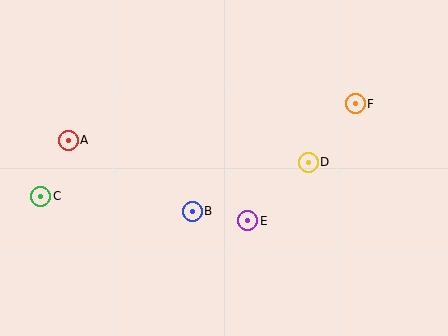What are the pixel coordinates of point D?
Point D is at (308, 162).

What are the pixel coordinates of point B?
Point B is at (192, 211).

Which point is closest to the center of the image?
Point B at (192, 211) is closest to the center.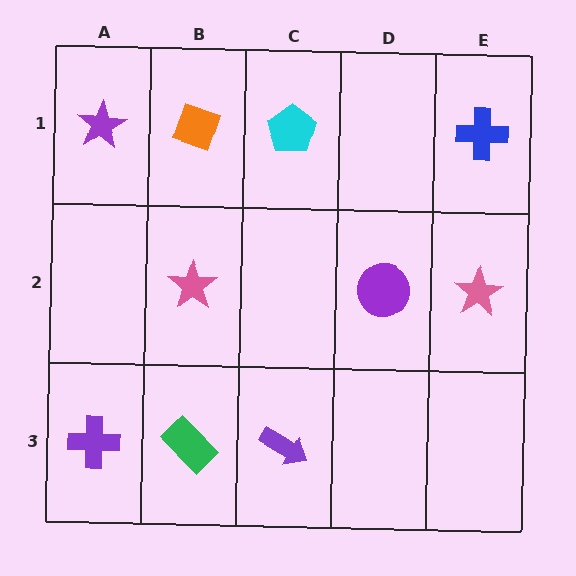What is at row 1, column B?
An orange diamond.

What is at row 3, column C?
A purple arrow.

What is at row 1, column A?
A purple star.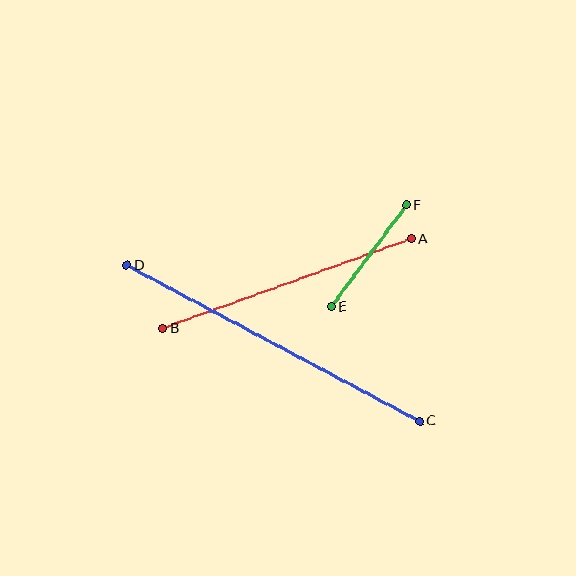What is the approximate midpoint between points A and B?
The midpoint is at approximately (287, 284) pixels.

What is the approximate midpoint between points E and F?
The midpoint is at approximately (369, 256) pixels.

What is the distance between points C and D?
The distance is approximately 332 pixels.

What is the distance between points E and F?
The distance is approximately 126 pixels.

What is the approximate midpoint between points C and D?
The midpoint is at approximately (273, 343) pixels.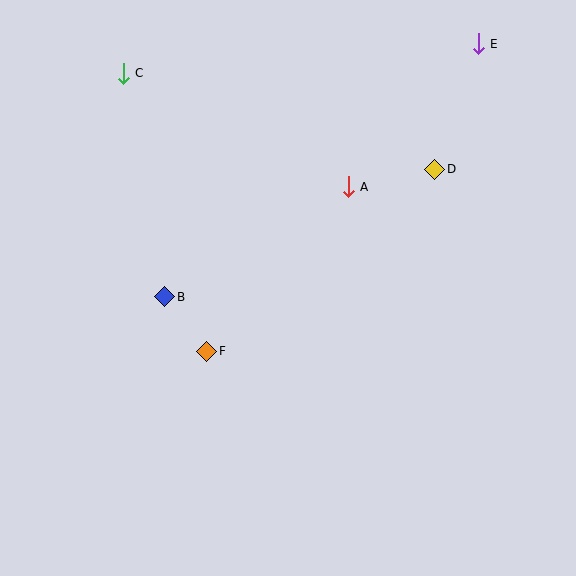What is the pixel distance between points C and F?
The distance between C and F is 290 pixels.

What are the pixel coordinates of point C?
Point C is at (123, 73).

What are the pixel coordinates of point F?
Point F is at (207, 351).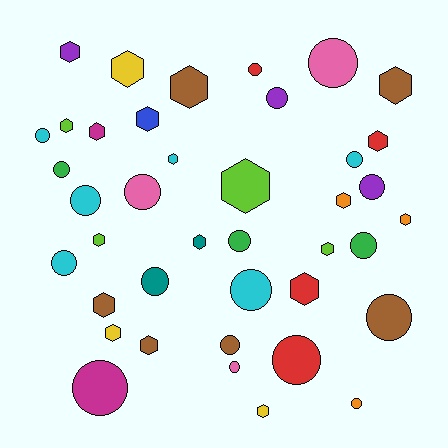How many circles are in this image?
There are 20 circles.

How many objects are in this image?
There are 40 objects.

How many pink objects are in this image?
There are 3 pink objects.